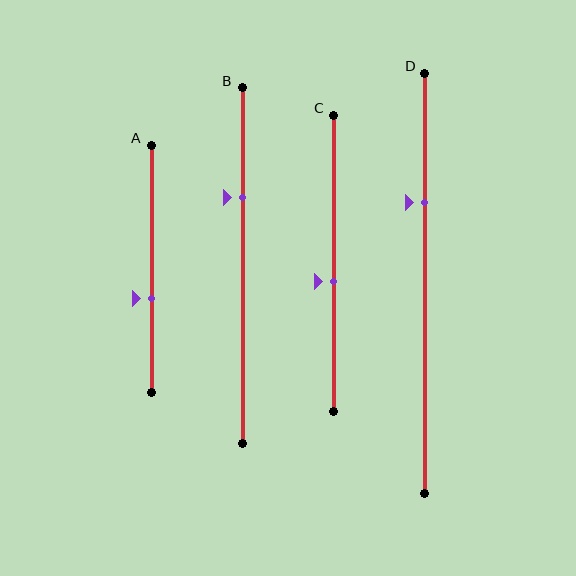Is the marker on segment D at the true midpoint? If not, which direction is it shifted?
No, the marker on segment D is shifted upward by about 19% of the segment length.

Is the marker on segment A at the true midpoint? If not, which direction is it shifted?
No, the marker on segment A is shifted downward by about 12% of the segment length.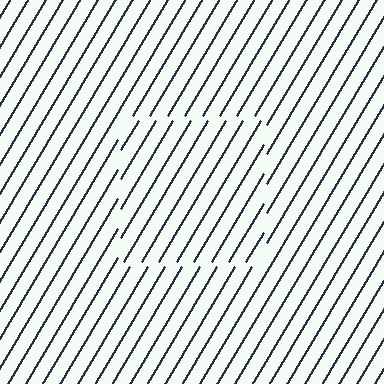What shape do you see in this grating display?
An illusory square. The interior of the shape contains the same grating, shifted by half a period — the contour is defined by the phase discontinuity where line-ends from the inner and outer gratings abut.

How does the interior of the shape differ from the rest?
The interior of the shape contains the same grating, shifted by half a period — the contour is defined by the phase discontinuity where line-ends from the inner and outer gratings abut.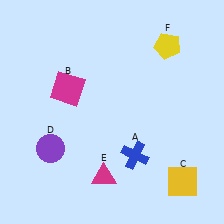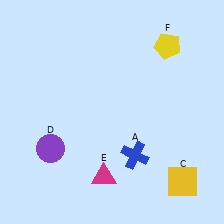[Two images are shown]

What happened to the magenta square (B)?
The magenta square (B) was removed in Image 2. It was in the top-left area of Image 1.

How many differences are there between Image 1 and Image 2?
There is 1 difference between the two images.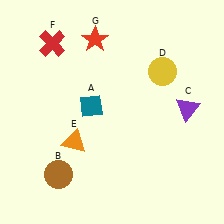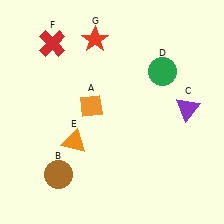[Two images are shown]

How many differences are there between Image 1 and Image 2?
There are 2 differences between the two images.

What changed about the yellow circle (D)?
In Image 1, D is yellow. In Image 2, it changed to green.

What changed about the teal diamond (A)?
In Image 1, A is teal. In Image 2, it changed to orange.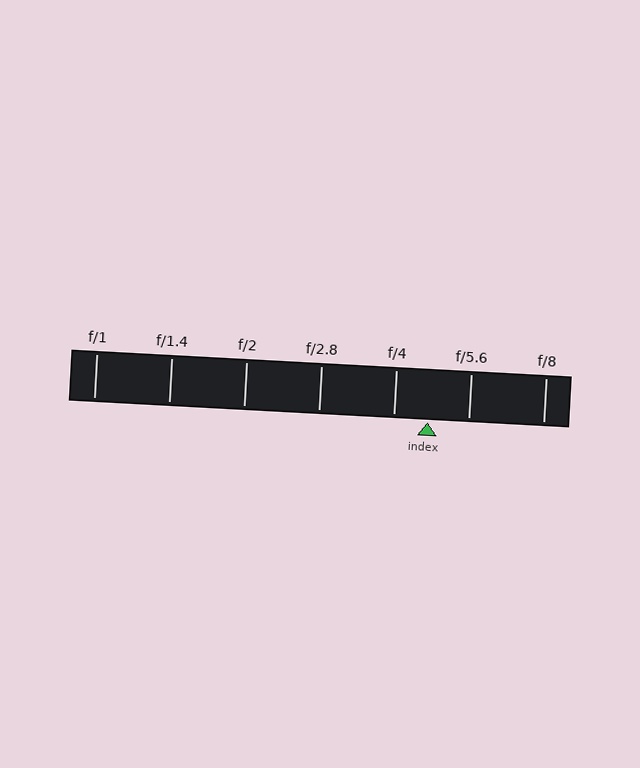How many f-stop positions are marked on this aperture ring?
There are 7 f-stop positions marked.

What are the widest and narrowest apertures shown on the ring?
The widest aperture shown is f/1 and the narrowest is f/8.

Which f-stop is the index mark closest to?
The index mark is closest to f/4.